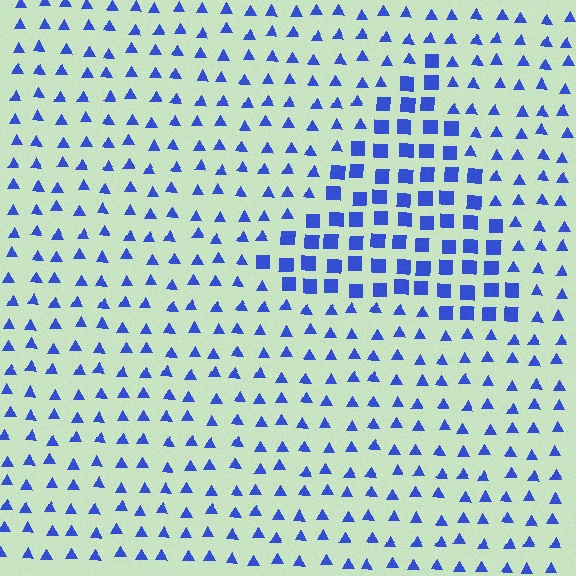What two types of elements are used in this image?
The image uses squares inside the triangle region and triangles outside it.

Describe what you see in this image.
The image is filled with small blue elements arranged in a uniform grid. A triangle-shaped region contains squares, while the surrounding area contains triangles. The boundary is defined purely by the change in element shape.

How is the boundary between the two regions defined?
The boundary is defined by a change in element shape: squares inside vs. triangles outside. All elements share the same color and spacing.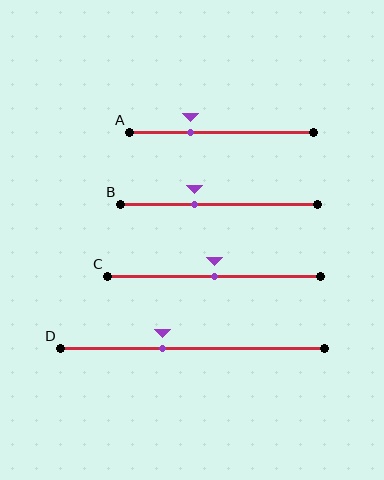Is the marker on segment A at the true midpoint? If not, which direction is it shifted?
No, the marker on segment A is shifted to the left by about 17% of the segment length.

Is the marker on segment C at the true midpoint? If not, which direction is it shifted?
Yes, the marker on segment C is at the true midpoint.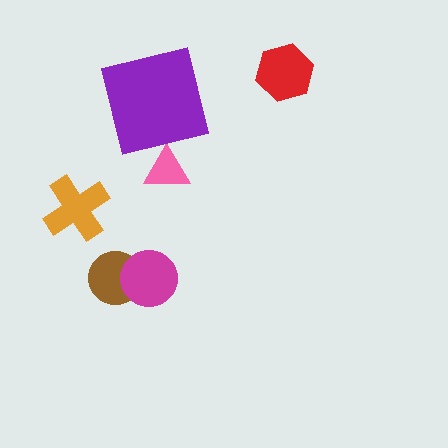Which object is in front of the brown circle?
The magenta circle is in front of the brown circle.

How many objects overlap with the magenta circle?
1 object overlaps with the magenta circle.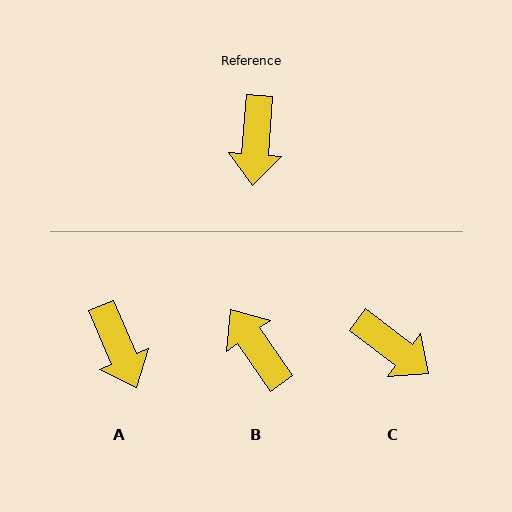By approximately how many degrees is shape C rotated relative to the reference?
Approximately 57 degrees counter-clockwise.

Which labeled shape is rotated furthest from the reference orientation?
B, about 140 degrees away.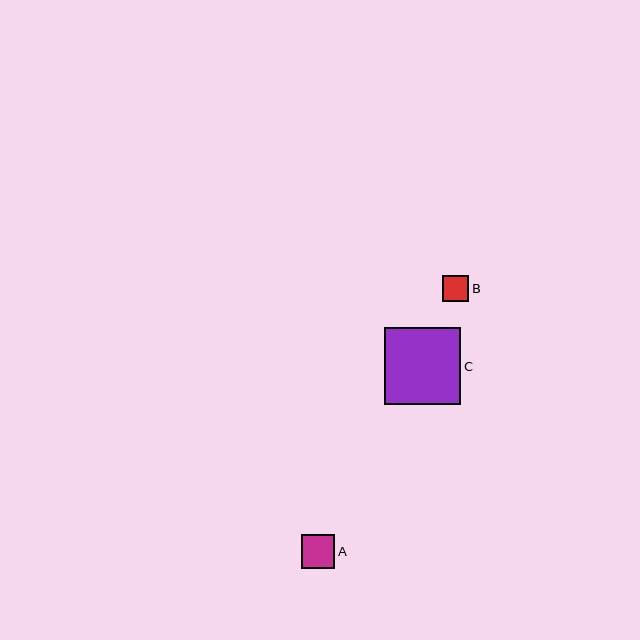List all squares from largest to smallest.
From largest to smallest: C, A, B.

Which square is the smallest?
Square B is the smallest with a size of approximately 26 pixels.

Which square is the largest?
Square C is the largest with a size of approximately 77 pixels.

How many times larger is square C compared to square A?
Square C is approximately 2.3 times the size of square A.